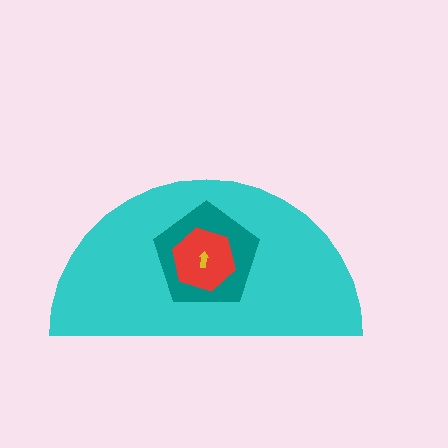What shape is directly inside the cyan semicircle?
The teal pentagon.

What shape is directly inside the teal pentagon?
The red hexagon.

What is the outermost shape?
The cyan semicircle.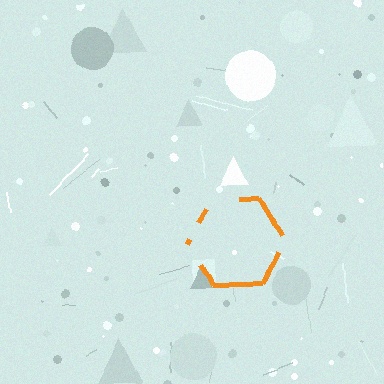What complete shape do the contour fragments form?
The contour fragments form a hexagon.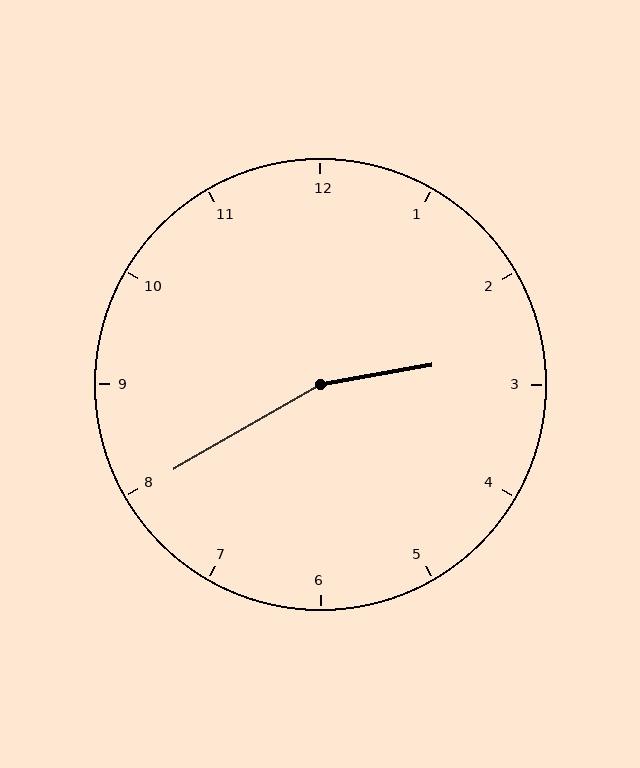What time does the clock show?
2:40.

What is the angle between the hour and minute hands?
Approximately 160 degrees.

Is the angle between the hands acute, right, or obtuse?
It is obtuse.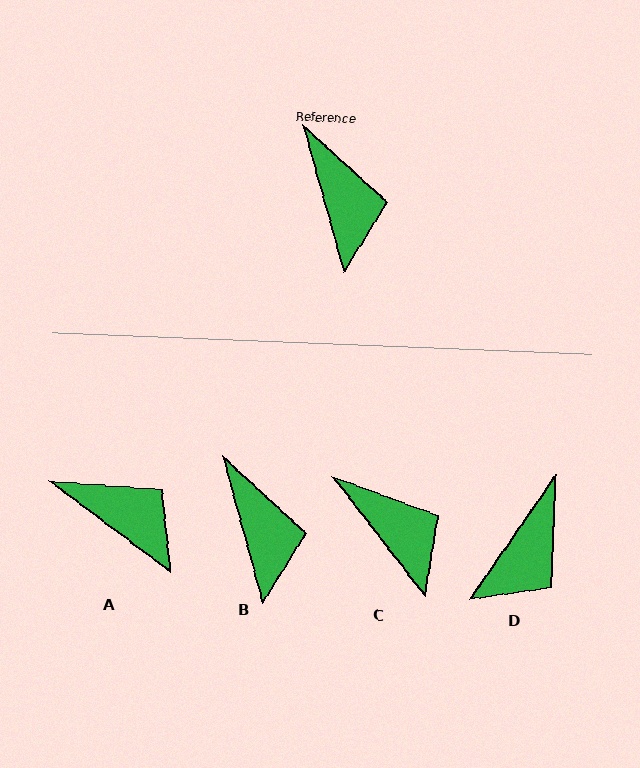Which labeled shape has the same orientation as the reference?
B.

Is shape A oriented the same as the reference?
No, it is off by about 38 degrees.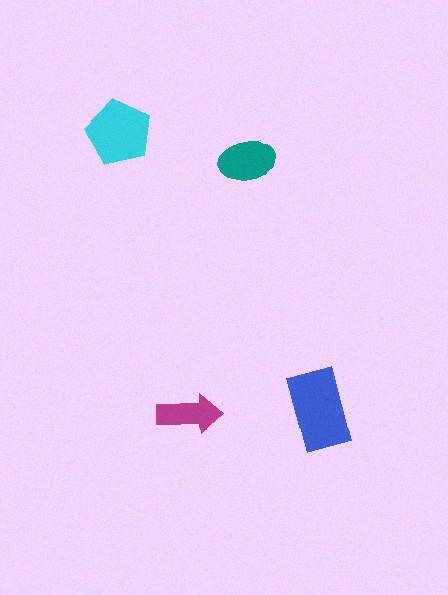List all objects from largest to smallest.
The blue rectangle, the cyan pentagon, the teal ellipse, the magenta arrow.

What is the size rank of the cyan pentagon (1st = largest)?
2nd.